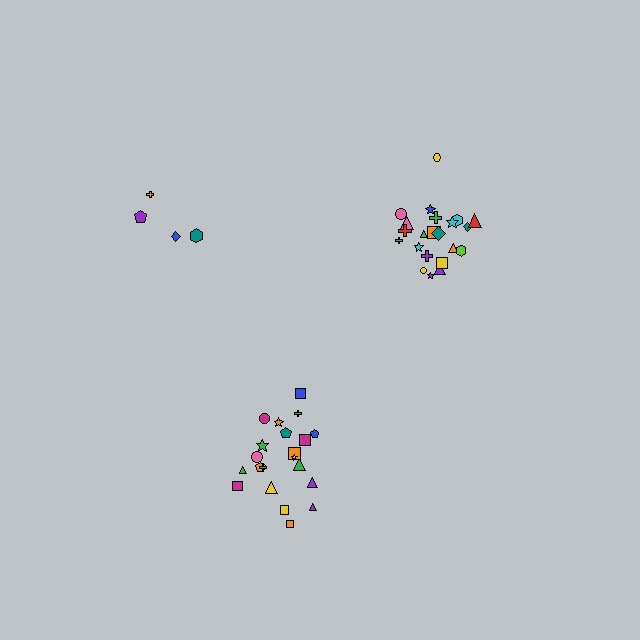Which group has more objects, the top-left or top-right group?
The top-right group.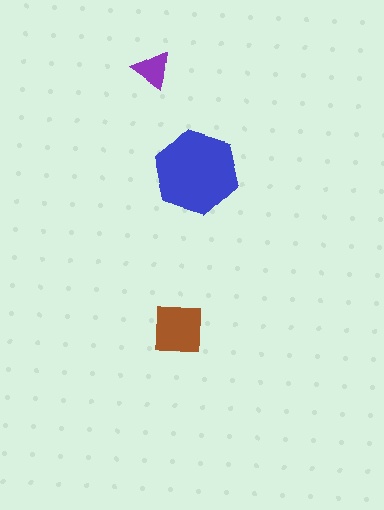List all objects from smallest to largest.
The purple triangle, the brown square, the blue hexagon.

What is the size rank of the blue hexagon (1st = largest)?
1st.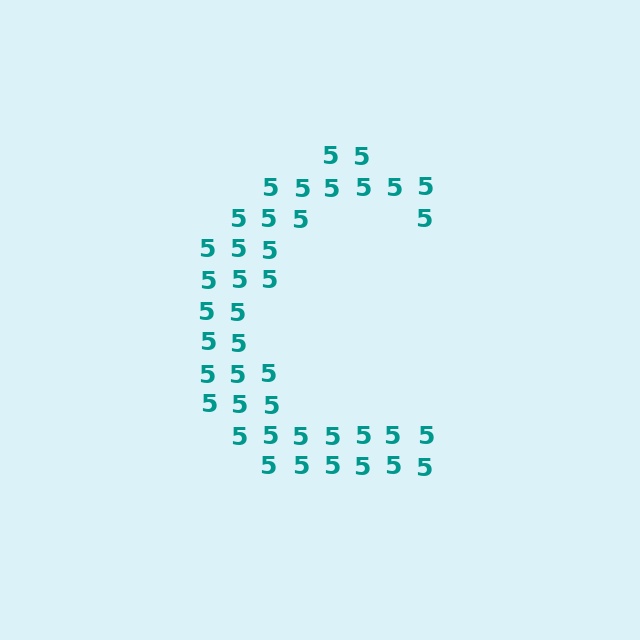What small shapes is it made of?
It is made of small digit 5's.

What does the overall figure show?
The overall figure shows the letter C.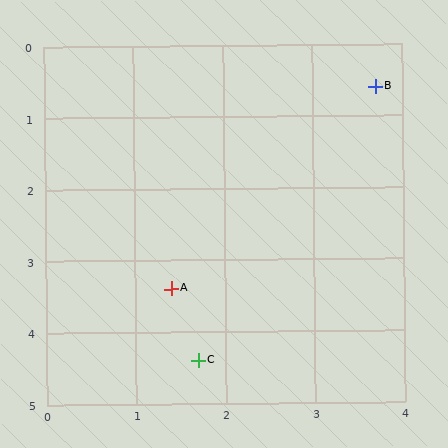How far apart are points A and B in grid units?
Points A and B are about 3.6 grid units apart.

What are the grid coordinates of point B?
Point B is at approximately (3.7, 0.6).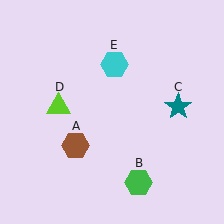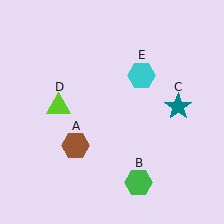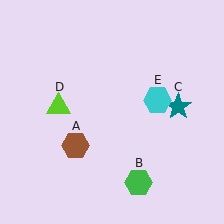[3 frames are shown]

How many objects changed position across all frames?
1 object changed position: cyan hexagon (object E).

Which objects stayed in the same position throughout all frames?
Brown hexagon (object A) and green hexagon (object B) and teal star (object C) and lime triangle (object D) remained stationary.